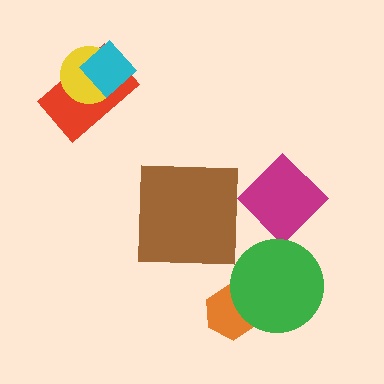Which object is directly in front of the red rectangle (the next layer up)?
The yellow circle is directly in front of the red rectangle.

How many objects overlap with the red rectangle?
2 objects overlap with the red rectangle.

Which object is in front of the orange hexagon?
The green circle is in front of the orange hexagon.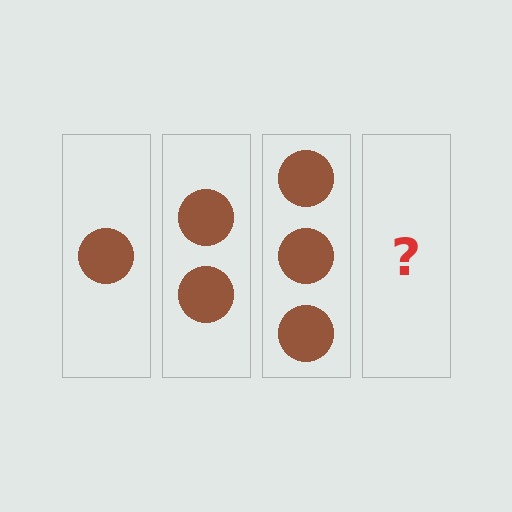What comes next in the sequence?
The next element should be 4 circles.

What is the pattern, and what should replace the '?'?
The pattern is that each step adds one more circle. The '?' should be 4 circles.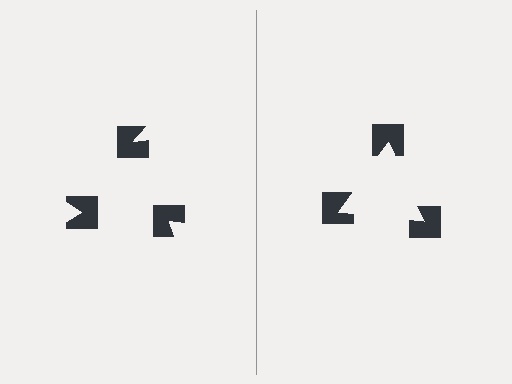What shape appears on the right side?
An illusory triangle.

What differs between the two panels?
The notched squares are positioned identically on both sides; only the wedge orientations differ. On the right they align to a triangle; on the left they are misaligned.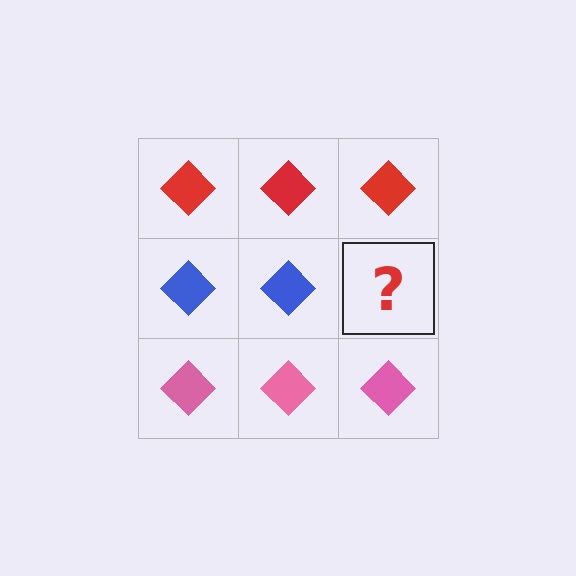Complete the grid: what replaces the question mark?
The question mark should be replaced with a blue diamond.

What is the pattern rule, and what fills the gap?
The rule is that each row has a consistent color. The gap should be filled with a blue diamond.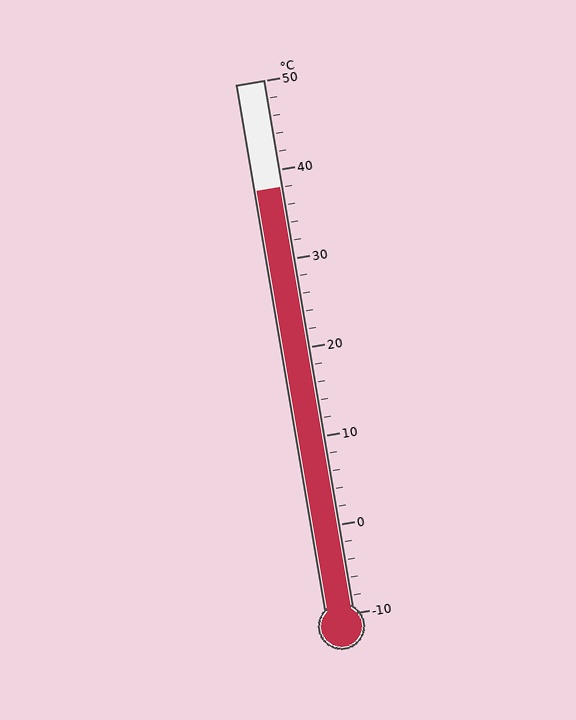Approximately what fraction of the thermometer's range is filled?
The thermometer is filled to approximately 80% of its range.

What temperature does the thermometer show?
The thermometer shows approximately 38°C.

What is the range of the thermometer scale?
The thermometer scale ranges from -10°C to 50°C.